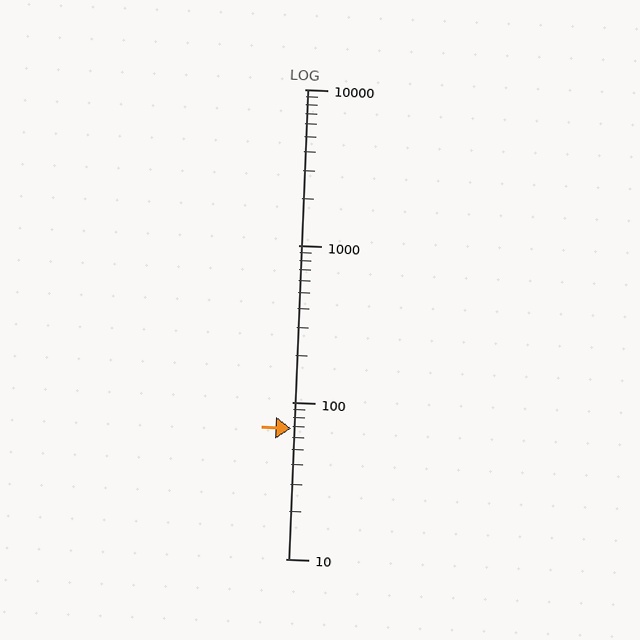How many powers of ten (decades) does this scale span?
The scale spans 3 decades, from 10 to 10000.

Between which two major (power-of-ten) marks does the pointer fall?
The pointer is between 10 and 100.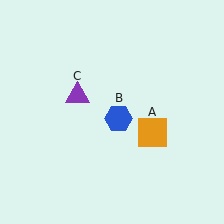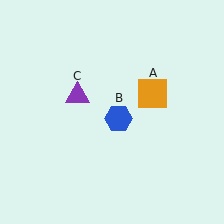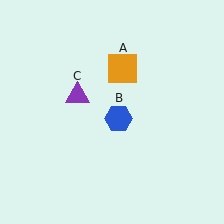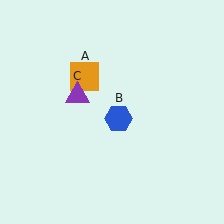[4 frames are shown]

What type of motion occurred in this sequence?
The orange square (object A) rotated counterclockwise around the center of the scene.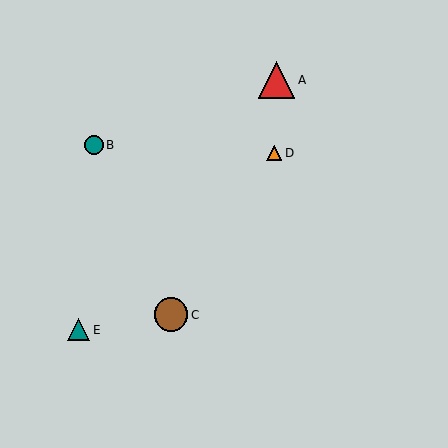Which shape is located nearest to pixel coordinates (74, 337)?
The teal triangle (labeled E) at (79, 330) is nearest to that location.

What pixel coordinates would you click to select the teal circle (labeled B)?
Click at (94, 145) to select the teal circle B.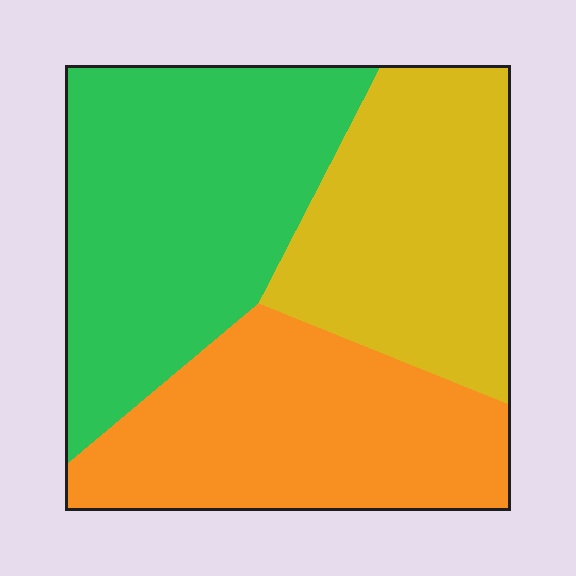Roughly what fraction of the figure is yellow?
Yellow takes up about one third (1/3) of the figure.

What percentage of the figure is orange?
Orange takes up about one third (1/3) of the figure.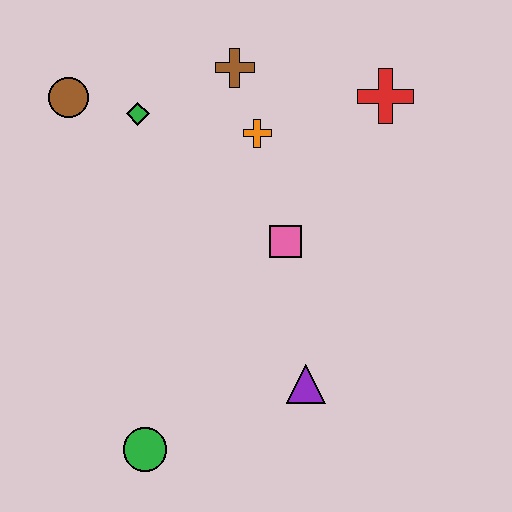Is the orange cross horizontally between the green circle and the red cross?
Yes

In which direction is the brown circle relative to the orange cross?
The brown circle is to the left of the orange cross.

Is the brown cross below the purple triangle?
No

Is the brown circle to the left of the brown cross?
Yes